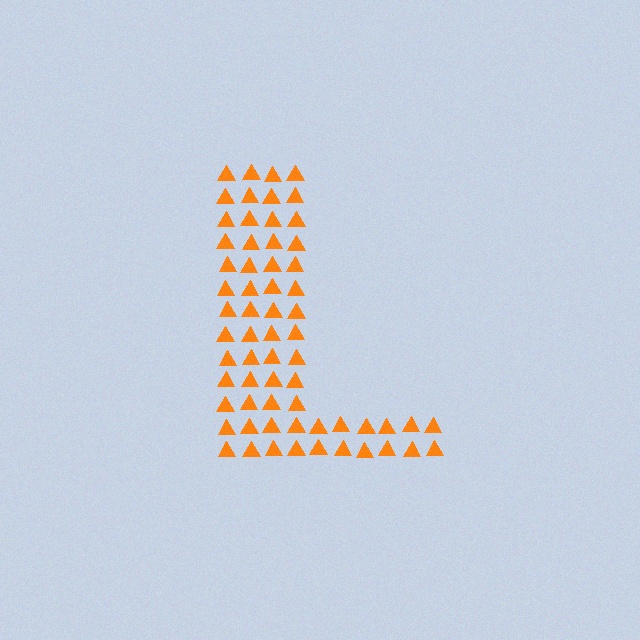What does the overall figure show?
The overall figure shows the letter L.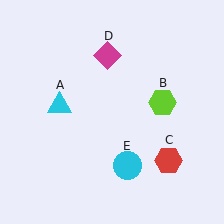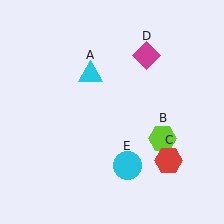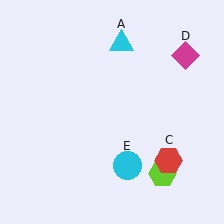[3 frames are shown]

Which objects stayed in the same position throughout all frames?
Red hexagon (object C) and cyan circle (object E) remained stationary.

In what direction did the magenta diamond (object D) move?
The magenta diamond (object D) moved right.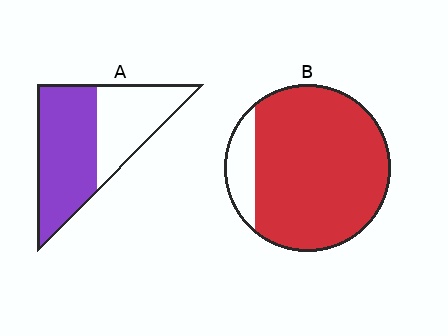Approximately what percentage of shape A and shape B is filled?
A is approximately 60% and B is approximately 85%.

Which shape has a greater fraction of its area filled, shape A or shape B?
Shape B.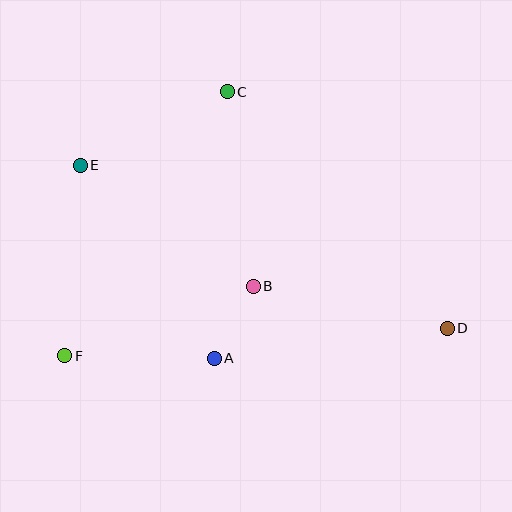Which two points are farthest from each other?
Points D and E are farthest from each other.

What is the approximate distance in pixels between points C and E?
The distance between C and E is approximately 164 pixels.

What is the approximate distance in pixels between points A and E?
The distance between A and E is approximately 235 pixels.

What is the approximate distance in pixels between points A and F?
The distance between A and F is approximately 150 pixels.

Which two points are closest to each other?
Points A and B are closest to each other.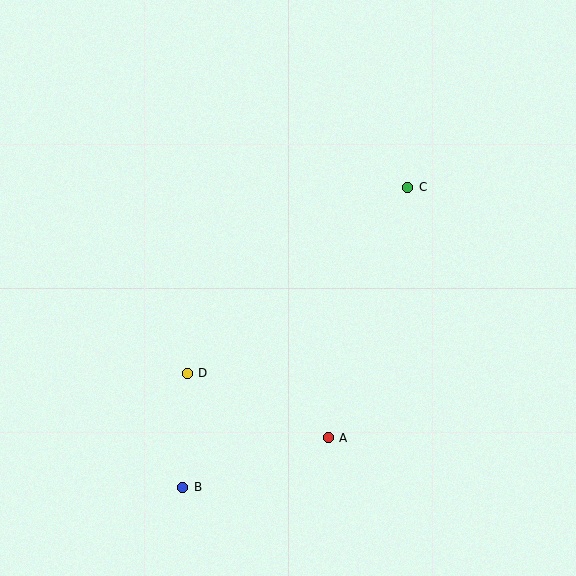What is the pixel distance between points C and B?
The distance between C and B is 375 pixels.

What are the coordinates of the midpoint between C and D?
The midpoint between C and D is at (297, 280).